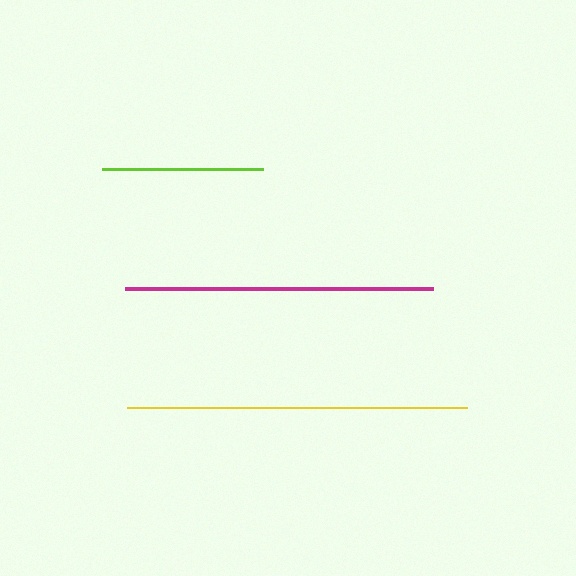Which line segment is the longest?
The yellow line is the longest at approximately 339 pixels.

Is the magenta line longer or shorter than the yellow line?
The yellow line is longer than the magenta line.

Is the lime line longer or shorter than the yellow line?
The yellow line is longer than the lime line.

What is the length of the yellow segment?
The yellow segment is approximately 339 pixels long.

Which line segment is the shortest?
The lime line is the shortest at approximately 161 pixels.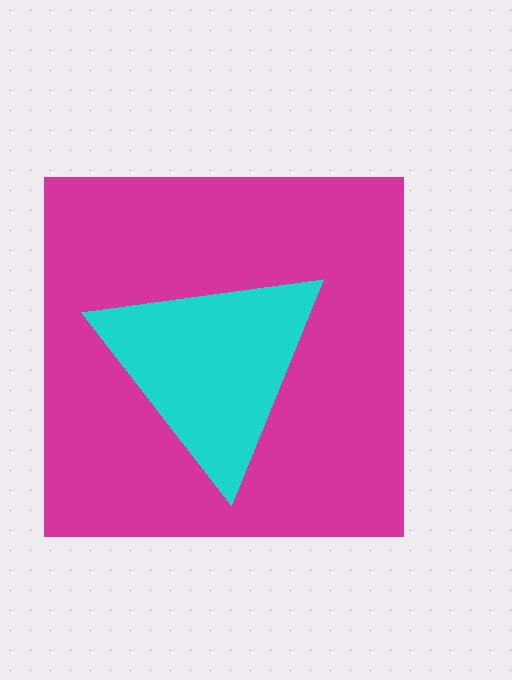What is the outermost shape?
The magenta square.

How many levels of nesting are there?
2.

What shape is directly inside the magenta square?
The cyan triangle.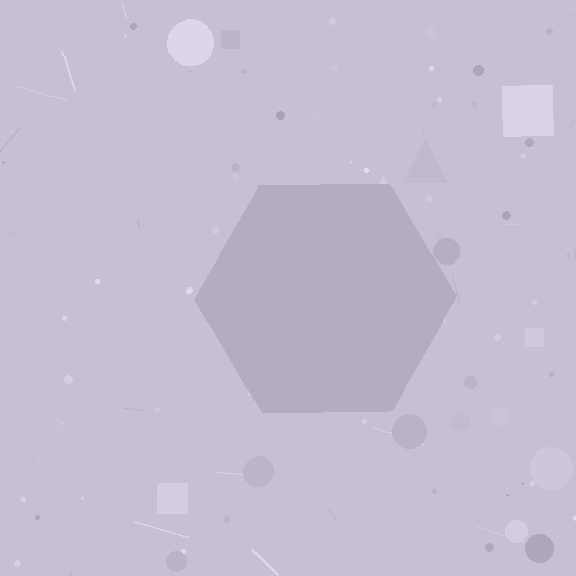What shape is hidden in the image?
A hexagon is hidden in the image.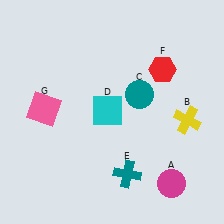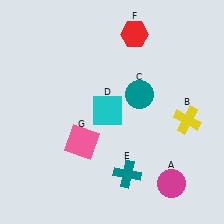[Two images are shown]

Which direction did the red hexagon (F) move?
The red hexagon (F) moved up.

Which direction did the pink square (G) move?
The pink square (G) moved right.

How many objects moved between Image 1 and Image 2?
2 objects moved between the two images.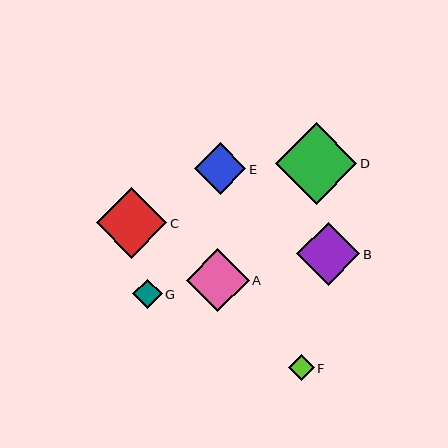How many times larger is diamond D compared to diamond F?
Diamond D is approximately 3.1 times the size of diamond F.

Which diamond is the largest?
Diamond D is the largest with a size of approximately 81 pixels.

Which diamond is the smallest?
Diamond F is the smallest with a size of approximately 26 pixels.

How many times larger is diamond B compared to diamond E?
Diamond B is approximately 1.2 times the size of diamond E.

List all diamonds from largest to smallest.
From largest to smallest: D, C, B, A, E, G, F.